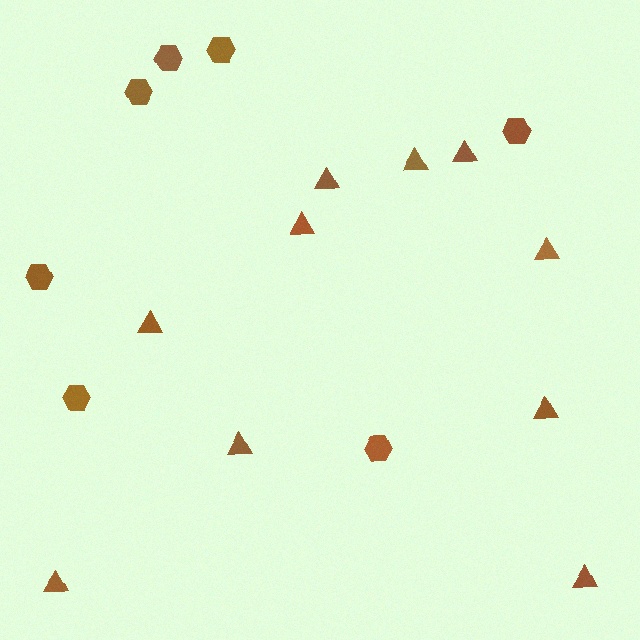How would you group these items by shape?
There are 2 groups: one group of triangles (10) and one group of hexagons (7).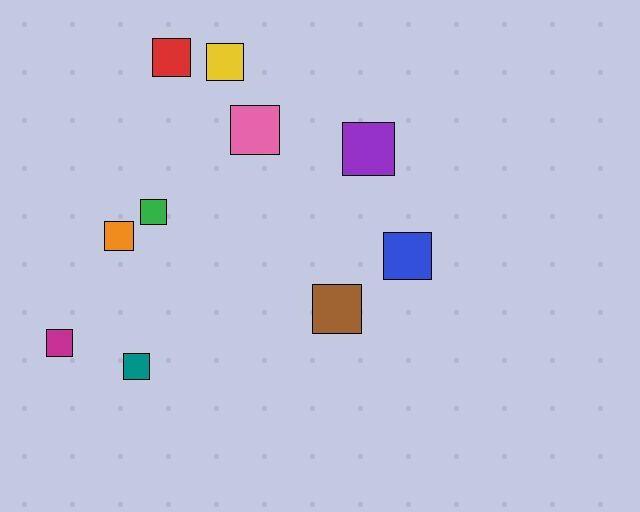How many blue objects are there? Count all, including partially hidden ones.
There is 1 blue object.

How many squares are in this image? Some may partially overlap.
There are 10 squares.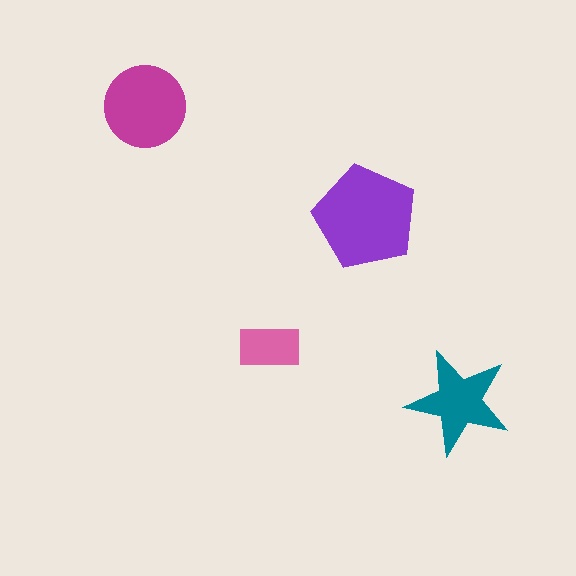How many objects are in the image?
There are 4 objects in the image.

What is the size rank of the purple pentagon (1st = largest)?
1st.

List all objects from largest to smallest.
The purple pentagon, the magenta circle, the teal star, the pink rectangle.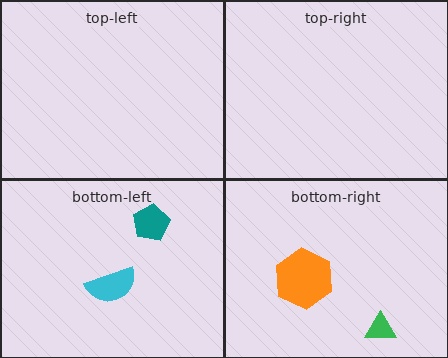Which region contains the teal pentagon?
The bottom-left region.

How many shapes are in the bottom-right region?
2.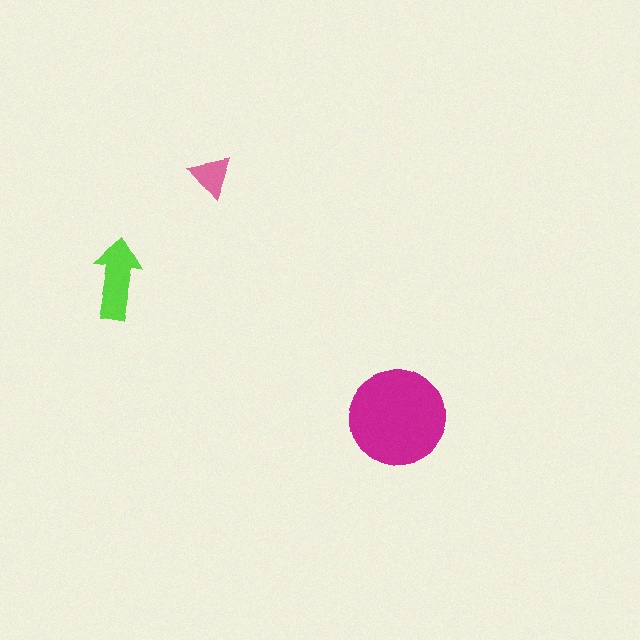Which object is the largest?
The magenta circle.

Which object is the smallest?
The pink triangle.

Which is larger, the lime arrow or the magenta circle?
The magenta circle.